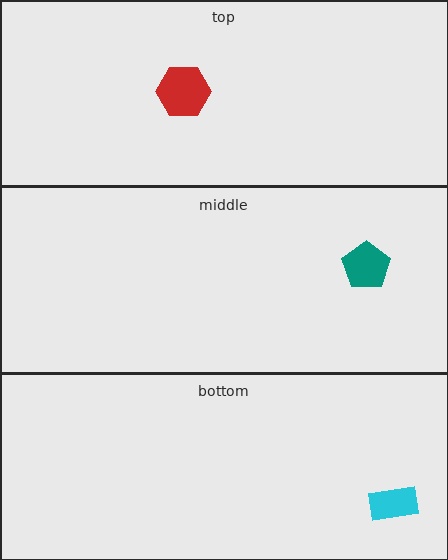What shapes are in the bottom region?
The cyan rectangle.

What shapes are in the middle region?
The teal pentagon.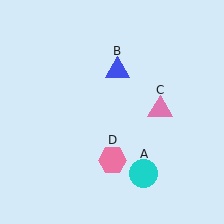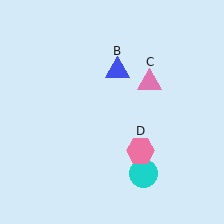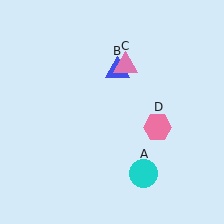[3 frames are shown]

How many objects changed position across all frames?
2 objects changed position: pink triangle (object C), pink hexagon (object D).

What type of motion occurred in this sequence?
The pink triangle (object C), pink hexagon (object D) rotated counterclockwise around the center of the scene.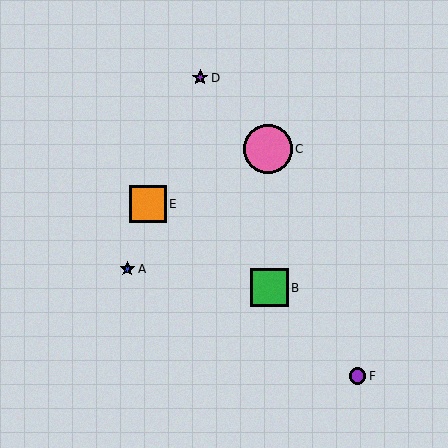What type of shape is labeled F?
Shape F is a purple circle.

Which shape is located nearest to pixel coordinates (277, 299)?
The green square (labeled B) at (270, 288) is nearest to that location.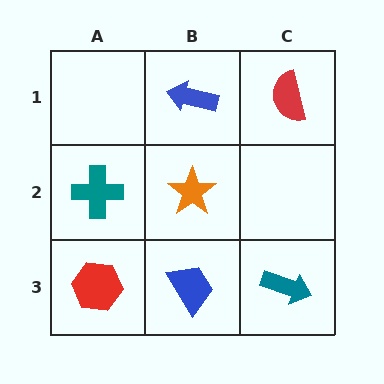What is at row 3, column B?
A blue trapezoid.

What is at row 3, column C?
A teal arrow.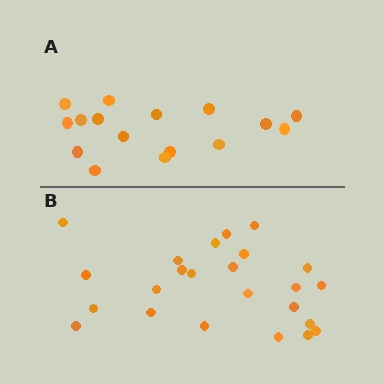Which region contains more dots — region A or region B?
Region B (the bottom region) has more dots.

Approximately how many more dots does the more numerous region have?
Region B has roughly 8 or so more dots than region A.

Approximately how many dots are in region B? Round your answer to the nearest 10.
About 20 dots. (The exact count is 24, which rounds to 20.)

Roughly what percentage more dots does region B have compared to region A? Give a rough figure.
About 50% more.